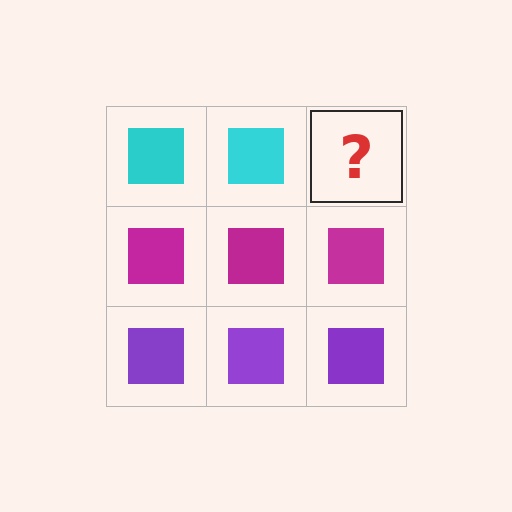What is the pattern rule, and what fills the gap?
The rule is that each row has a consistent color. The gap should be filled with a cyan square.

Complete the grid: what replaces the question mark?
The question mark should be replaced with a cyan square.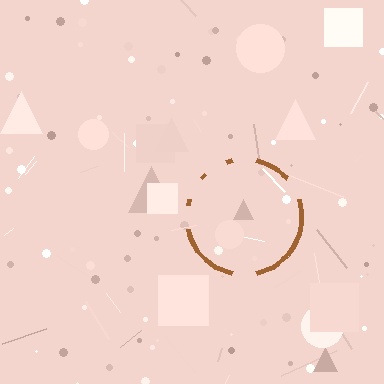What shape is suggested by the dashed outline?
The dashed outline suggests a circle.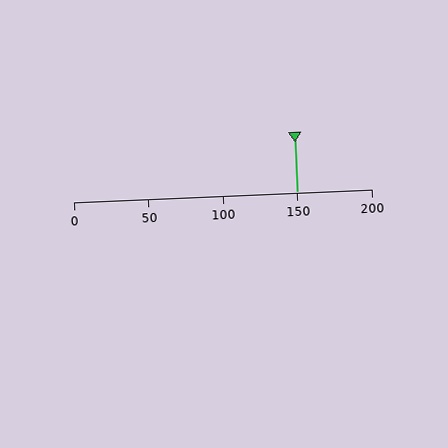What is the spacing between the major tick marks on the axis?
The major ticks are spaced 50 apart.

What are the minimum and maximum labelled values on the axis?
The axis runs from 0 to 200.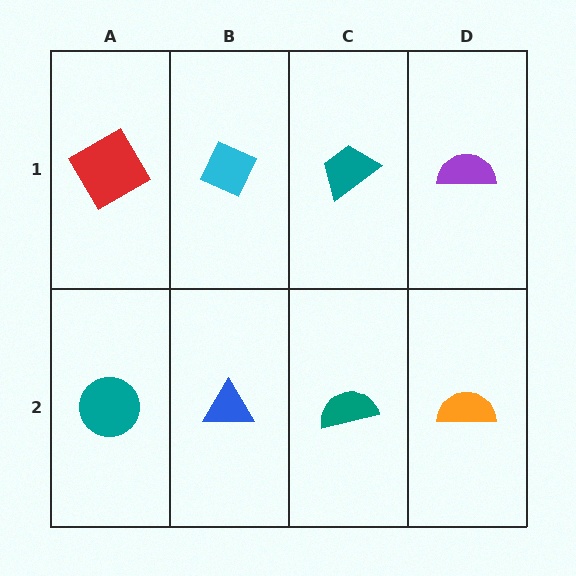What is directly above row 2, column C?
A teal trapezoid.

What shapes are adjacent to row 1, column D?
An orange semicircle (row 2, column D), a teal trapezoid (row 1, column C).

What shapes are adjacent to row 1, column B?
A blue triangle (row 2, column B), a red diamond (row 1, column A), a teal trapezoid (row 1, column C).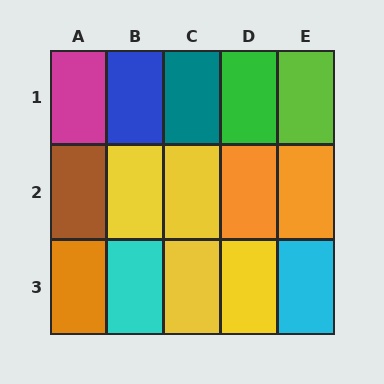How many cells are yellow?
4 cells are yellow.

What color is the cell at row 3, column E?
Cyan.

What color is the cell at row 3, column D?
Yellow.